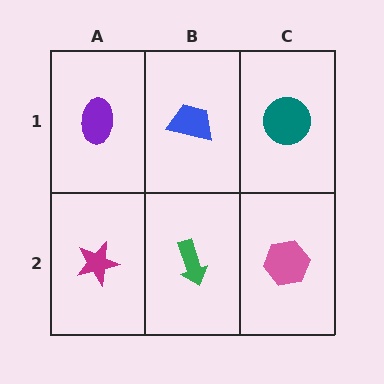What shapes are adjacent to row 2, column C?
A teal circle (row 1, column C), a green arrow (row 2, column B).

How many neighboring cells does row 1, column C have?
2.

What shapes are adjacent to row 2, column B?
A blue trapezoid (row 1, column B), a magenta star (row 2, column A), a pink hexagon (row 2, column C).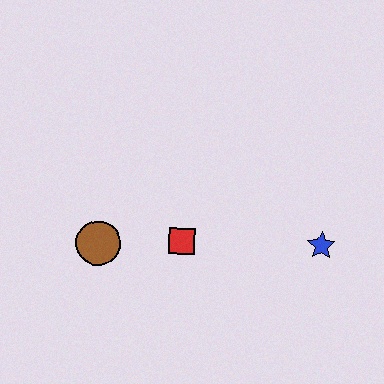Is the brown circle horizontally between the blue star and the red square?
No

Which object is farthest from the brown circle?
The blue star is farthest from the brown circle.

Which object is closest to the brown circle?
The red square is closest to the brown circle.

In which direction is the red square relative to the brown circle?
The red square is to the right of the brown circle.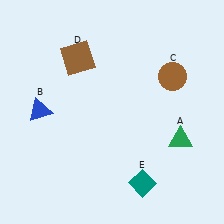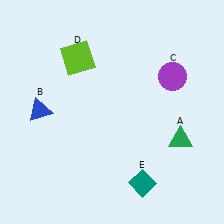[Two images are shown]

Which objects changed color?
C changed from brown to purple. D changed from brown to lime.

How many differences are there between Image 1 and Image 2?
There are 2 differences between the two images.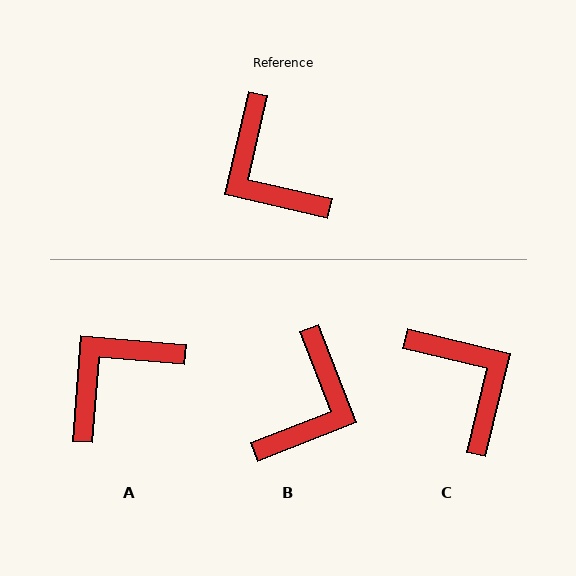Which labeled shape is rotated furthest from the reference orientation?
C, about 179 degrees away.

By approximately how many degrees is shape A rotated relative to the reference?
Approximately 82 degrees clockwise.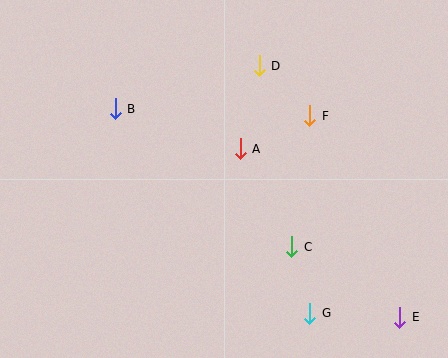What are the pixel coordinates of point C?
Point C is at (292, 247).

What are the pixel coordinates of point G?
Point G is at (310, 313).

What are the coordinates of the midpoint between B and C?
The midpoint between B and C is at (203, 178).